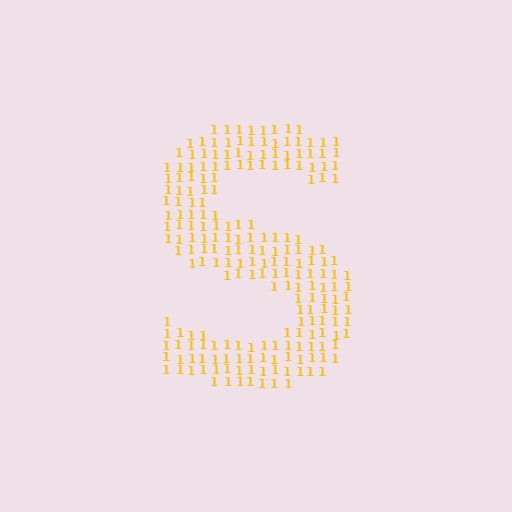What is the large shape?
The large shape is the letter S.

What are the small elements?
The small elements are digit 1's.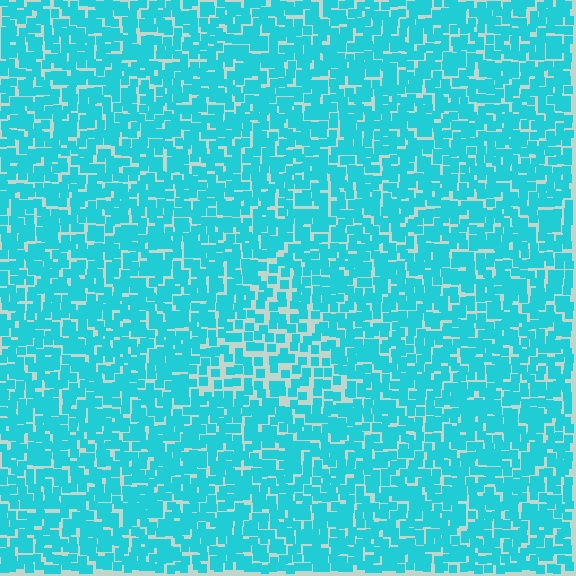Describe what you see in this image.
The image contains small cyan elements arranged at two different densities. A triangle-shaped region is visible where the elements are less densely packed than the surrounding area.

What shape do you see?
I see a triangle.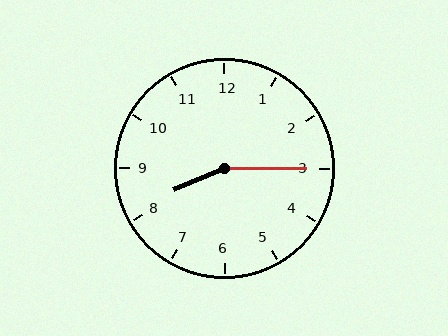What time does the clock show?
8:15.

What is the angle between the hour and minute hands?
Approximately 158 degrees.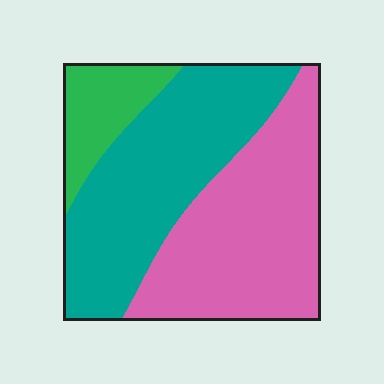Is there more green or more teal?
Teal.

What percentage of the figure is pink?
Pink covers 44% of the figure.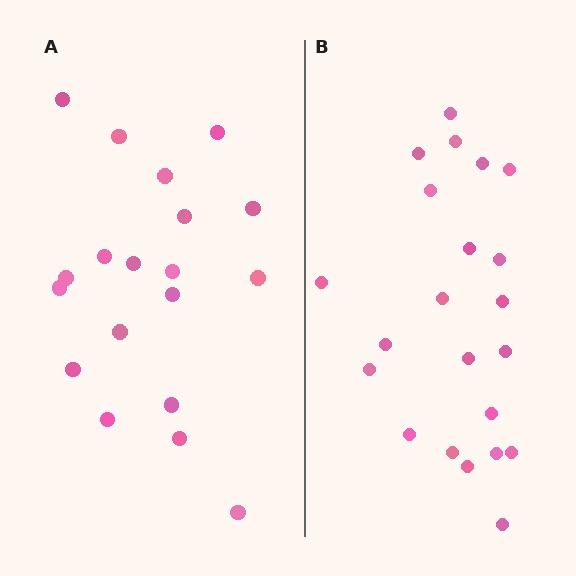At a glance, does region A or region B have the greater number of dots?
Region B (the right region) has more dots.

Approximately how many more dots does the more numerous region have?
Region B has just a few more — roughly 2 or 3 more dots than region A.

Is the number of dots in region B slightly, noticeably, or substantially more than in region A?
Region B has only slightly more — the two regions are fairly close. The ratio is roughly 1.2 to 1.